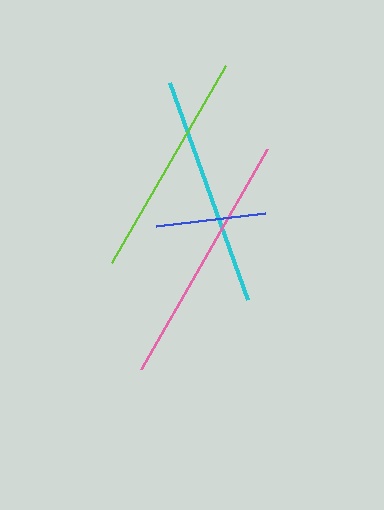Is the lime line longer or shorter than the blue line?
The lime line is longer than the blue line.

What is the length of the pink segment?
The pink segment is approximately 254 pixels long.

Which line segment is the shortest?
The blue line is the shortest at approximately 110 pixels.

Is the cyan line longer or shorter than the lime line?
The cyan line is longer than the lime line.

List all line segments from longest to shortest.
From longest to shortest: pink, cyan, lime, blue.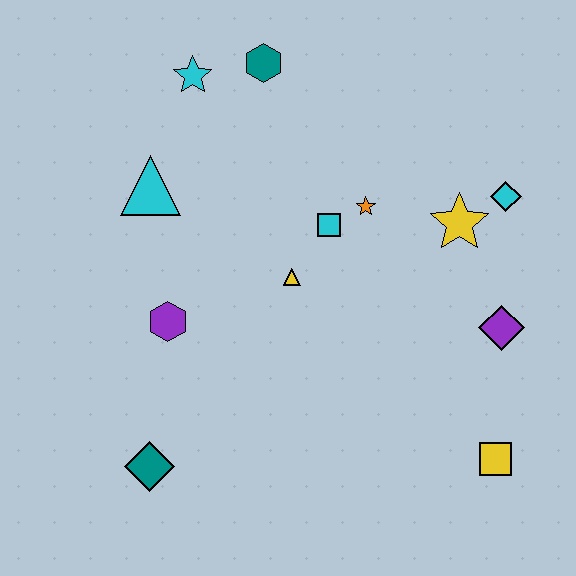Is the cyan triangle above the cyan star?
No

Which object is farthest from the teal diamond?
The cyan diamond is farthest from the teal diamond.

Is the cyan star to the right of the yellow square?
No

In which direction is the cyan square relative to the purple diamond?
The cyan square is to the left of the purple diamond.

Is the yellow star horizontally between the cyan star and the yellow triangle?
No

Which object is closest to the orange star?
The cyan square is closest to the orange star.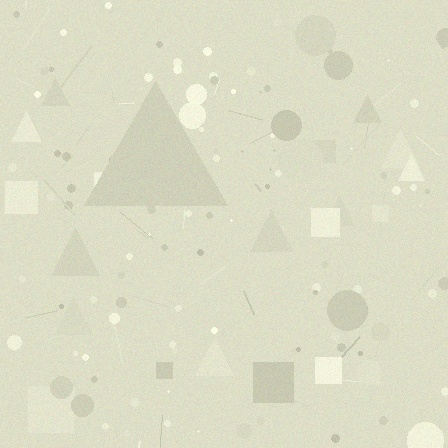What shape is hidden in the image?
A triangle is hidden in the image.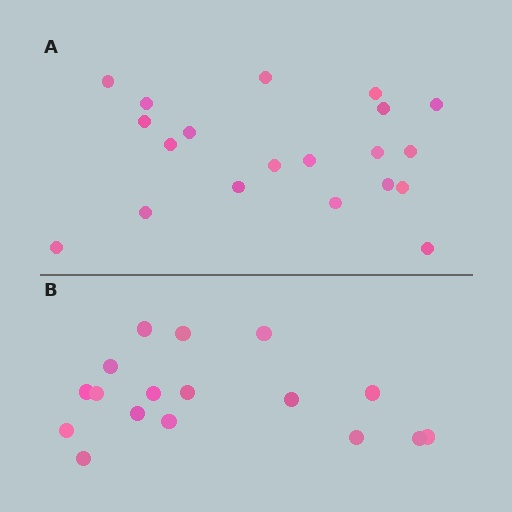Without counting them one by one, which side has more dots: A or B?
Region A (the top region) has more dots.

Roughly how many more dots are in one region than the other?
Region A has just a few more — roughly 2 or 3 more dots than region B.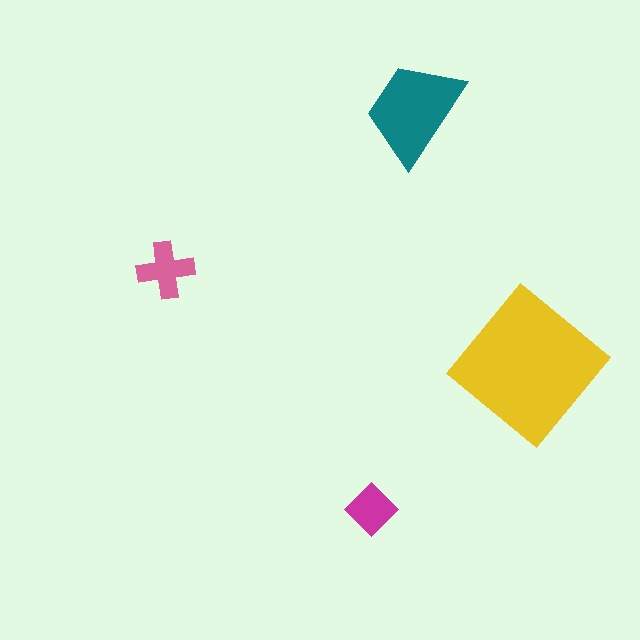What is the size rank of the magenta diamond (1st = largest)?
4th.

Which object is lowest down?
The magenta diamond is bottommost.